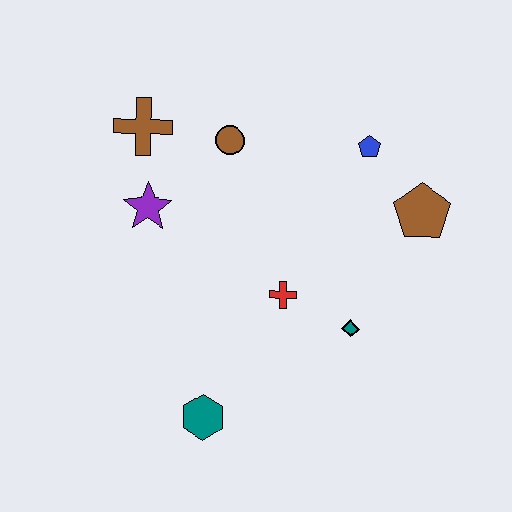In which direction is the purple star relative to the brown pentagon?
The purple star is to the left of the brown pentagon.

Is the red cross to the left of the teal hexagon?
No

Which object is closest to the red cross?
The teal diamond is closest to the red cross.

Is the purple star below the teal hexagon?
No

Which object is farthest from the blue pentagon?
The teal hexagon is farthest from the blue pentagon.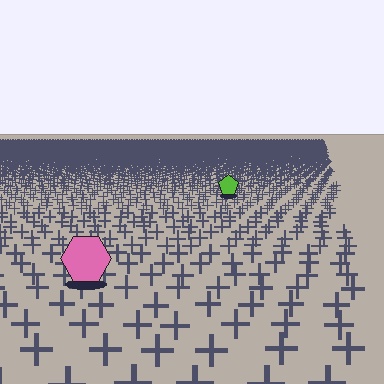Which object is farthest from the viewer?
The lime pentagon is farthest from the viewer. It appears smaller and the ground texture around it is denser.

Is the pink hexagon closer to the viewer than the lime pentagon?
Yes. The pink hexagon is closer — you can tell from the texture gradient: the ground texture is coarser near it.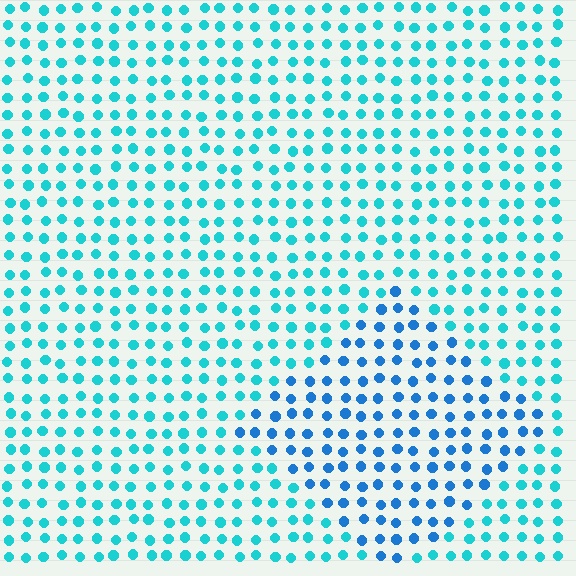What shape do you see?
I see a diamond.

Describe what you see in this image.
The image is filled with small cyan elements in a uniform arrangement. A diamond-shaped region is visible where the elements are tinted to a slightly different hue, forming a subtle color boundary.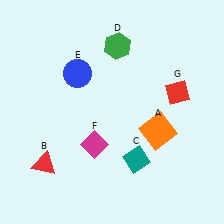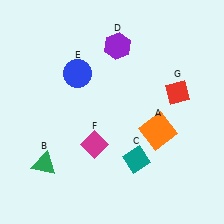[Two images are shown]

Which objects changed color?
B changed from red to green. D changed from green to purple.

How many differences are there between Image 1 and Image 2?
There are 2 differences between the two images.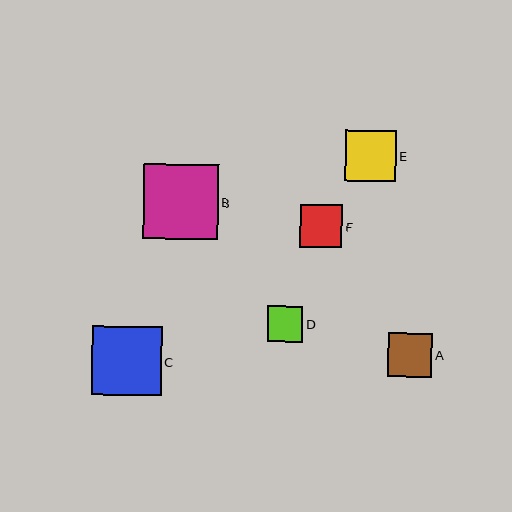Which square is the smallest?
Square D is the smallest with a size of approximately 35 pixels.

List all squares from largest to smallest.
From largest to smallest: B, C, E, A, F, D.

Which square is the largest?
Square B is the largest with a size of approximately 75 pixels.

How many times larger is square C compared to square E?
Square C is approximately 1.4 times the size of square E.